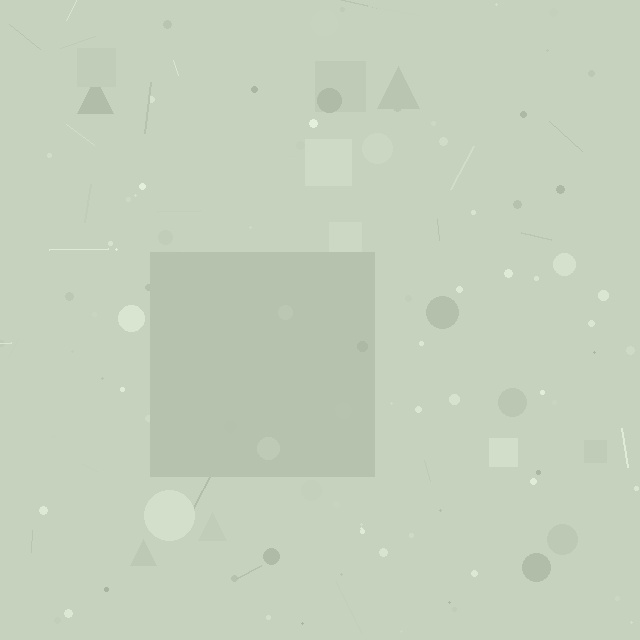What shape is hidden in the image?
A square is hidden in the image.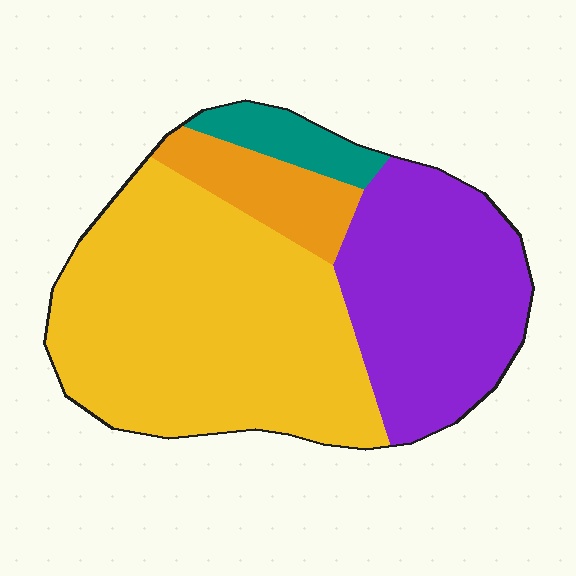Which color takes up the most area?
Yellow, at roughly 50%.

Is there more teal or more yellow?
Yellow.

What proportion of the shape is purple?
Purple takes up about one third (1/3) of the shape.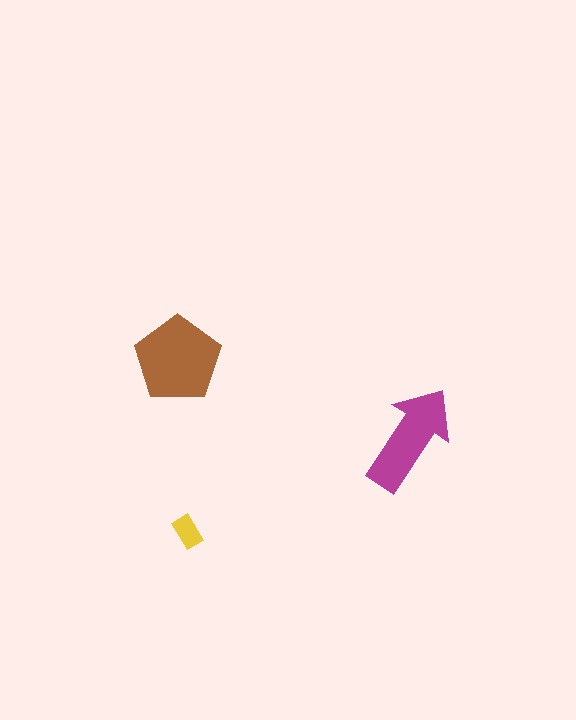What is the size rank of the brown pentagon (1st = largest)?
1st.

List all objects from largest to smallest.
The brown pentagon, the magenta arrow, the yellow rectangle.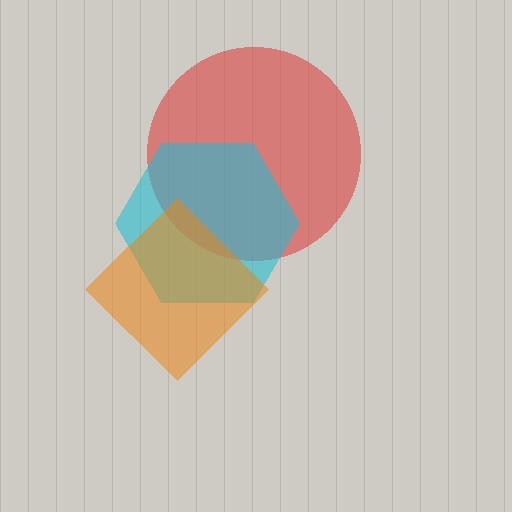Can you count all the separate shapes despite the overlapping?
Yes, there are 3 separate shapes.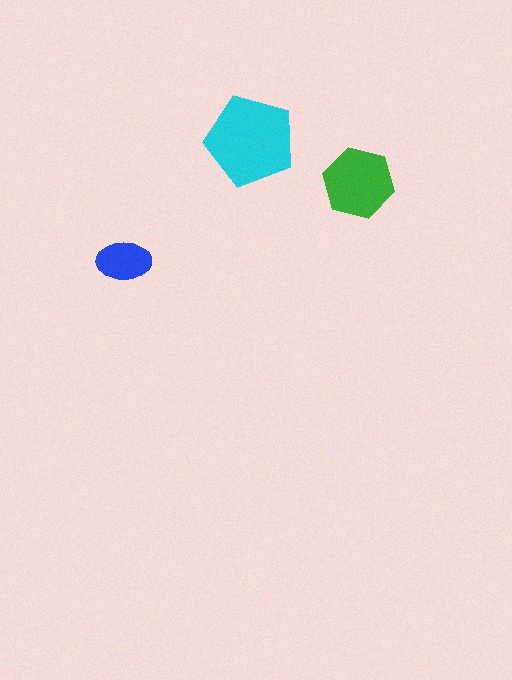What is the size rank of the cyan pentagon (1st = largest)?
1st.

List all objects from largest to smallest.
The cyan pentagon, the green hexagon, the blue ellipse.